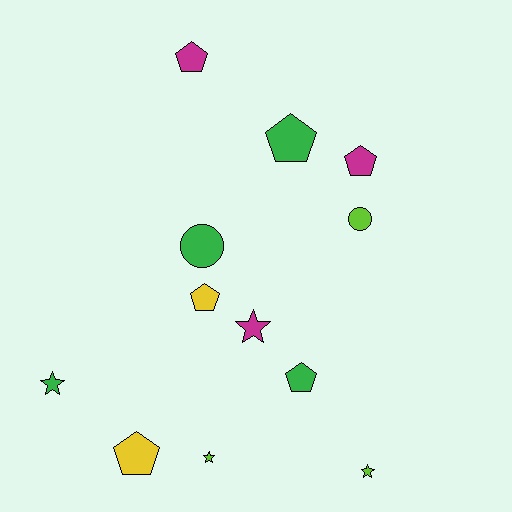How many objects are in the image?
There are 12 objects.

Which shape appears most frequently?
Pentagon, with 6 objects.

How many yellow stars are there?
There are no yellow stars.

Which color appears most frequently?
Green, with 4 objects.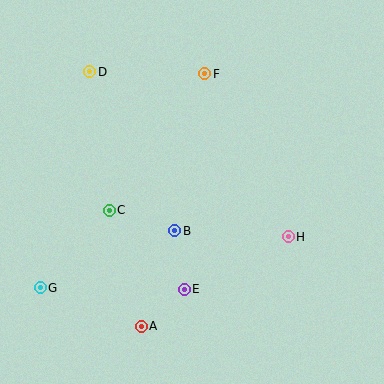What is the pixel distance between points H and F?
The distance between H and F is 183 pixels.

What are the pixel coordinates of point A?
Point A is at (141, 326).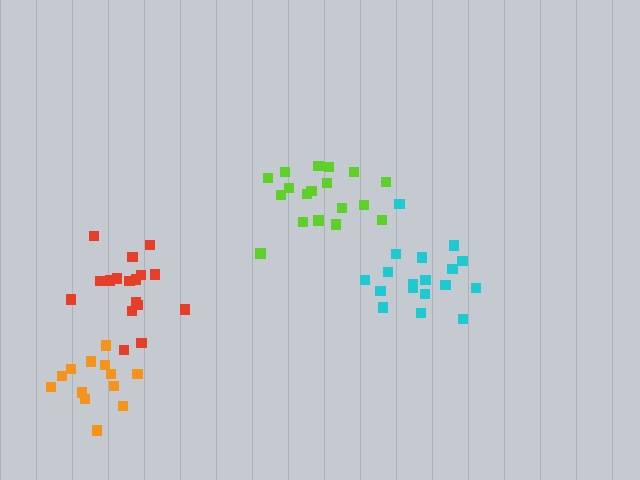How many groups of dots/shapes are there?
There are 4 groups.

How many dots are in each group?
Group 1: 13 dots, Group 2: 18 dots, Group 3: 18 dots, Group 4: 18 dots (67 total).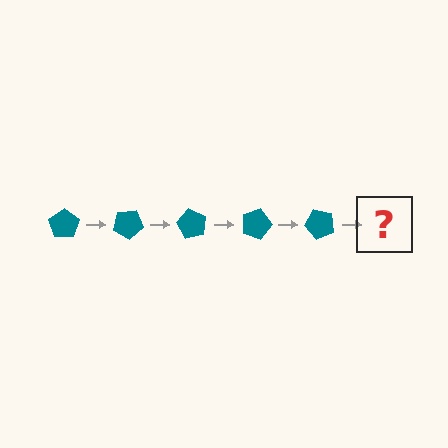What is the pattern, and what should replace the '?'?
The pattern is that the pentagon rotates 30 degrees each step. The '?' should be a teal pentagon rotated 150 degrees.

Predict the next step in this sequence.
The next step is a teal pentagon rotated 150 degrees.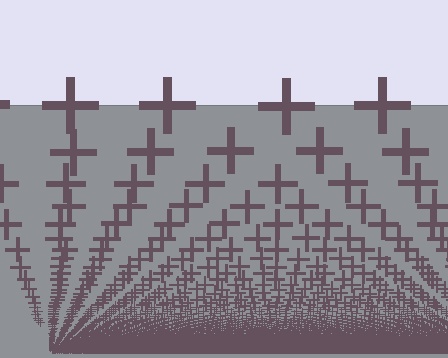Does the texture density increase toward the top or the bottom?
Density increases toward the bottom.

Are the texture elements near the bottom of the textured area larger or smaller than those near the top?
Smaller. The gradient is inverted — elements near the bottom are smaller and denser.